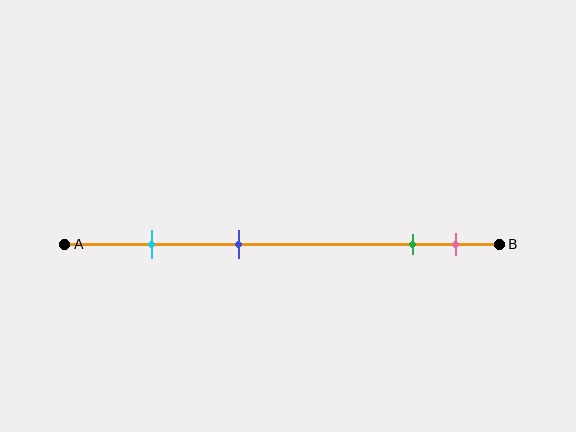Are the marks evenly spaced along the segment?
No, the marks are not evenly spaced.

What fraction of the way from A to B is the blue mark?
The blue mark is approximately 40% (0.4) of the way from A to B.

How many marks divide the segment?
There are 4 marks dividing the segment.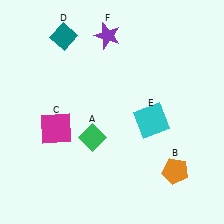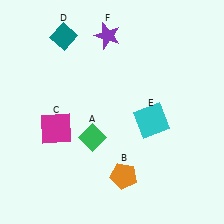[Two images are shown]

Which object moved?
The orange pentagon (B) moved left.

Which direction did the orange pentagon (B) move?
The orange pentagon (B) moved left.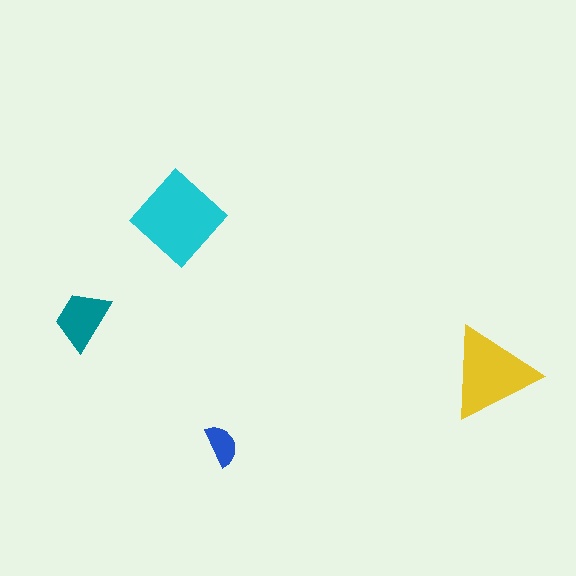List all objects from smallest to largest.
The blue semicircle, the teal trapezoid, the yellow triangle, the cyan diamond.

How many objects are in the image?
There are 4 objects in the image.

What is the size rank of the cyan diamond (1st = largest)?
1st.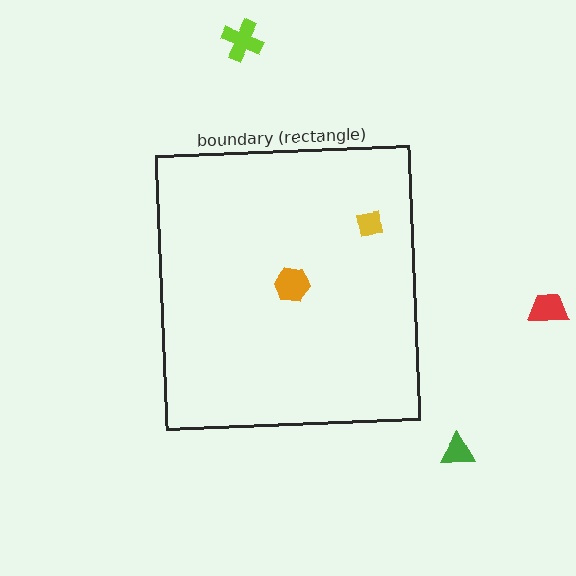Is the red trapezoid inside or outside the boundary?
Outside.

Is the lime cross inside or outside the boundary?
Outside.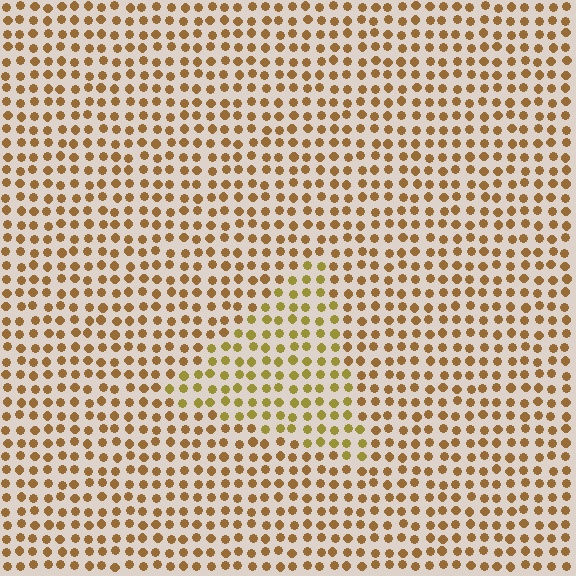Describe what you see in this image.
The image is filled with small brown elements in a uniform arrangement. A triangle-shaped region is visible where the elements are tinted to a slightly different hue, forming a subtle color boundary.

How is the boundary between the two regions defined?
The boundary is defined purely by a slight shift in hue (about 24 degrees). Spacing, size, and orientation are identical on both sides.